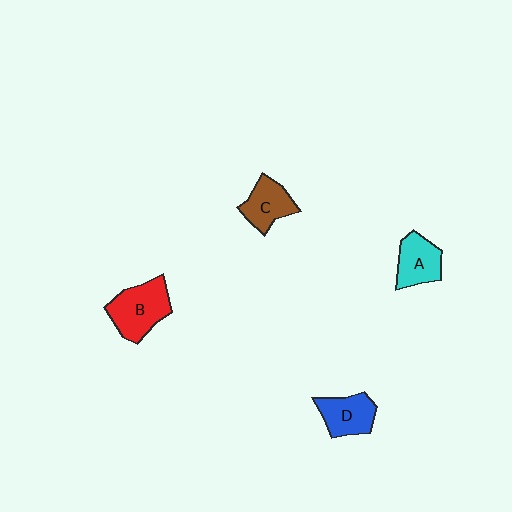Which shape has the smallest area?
Shape C (brown).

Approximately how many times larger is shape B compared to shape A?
Approximately 1.3 times.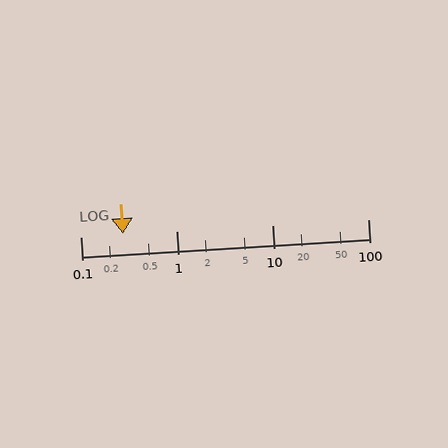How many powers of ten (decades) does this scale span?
The scale spans 3 decades, from 0.1 to 100.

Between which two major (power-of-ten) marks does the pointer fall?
The pointer is between 0.1 and 1.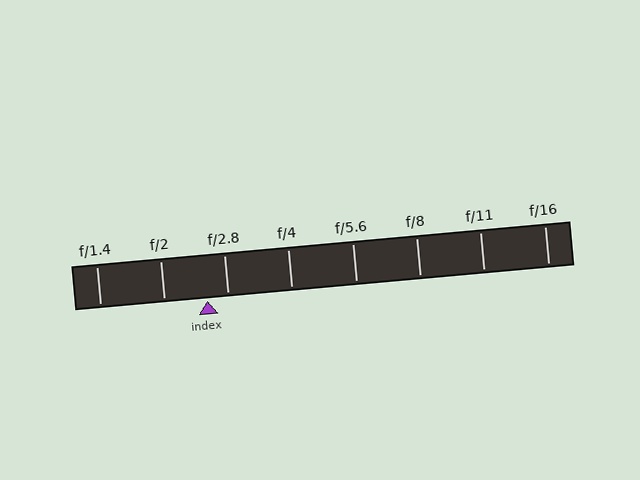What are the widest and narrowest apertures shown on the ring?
The widest aperture shown is f/1.4 and the narrowest is f/16.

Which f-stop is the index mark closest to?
The index mark is closest to f/2.8.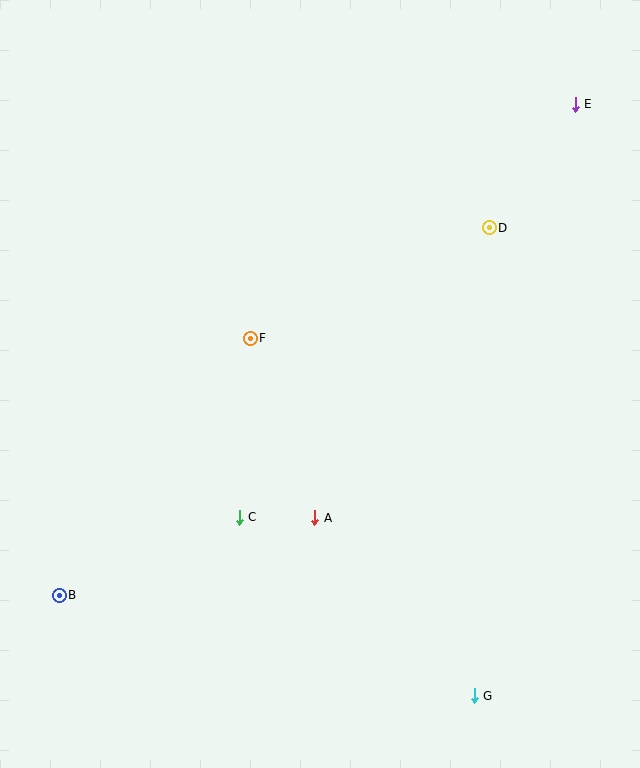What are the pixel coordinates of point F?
Point F is at (250, 338).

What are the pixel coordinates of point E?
Point E is at (575, 104).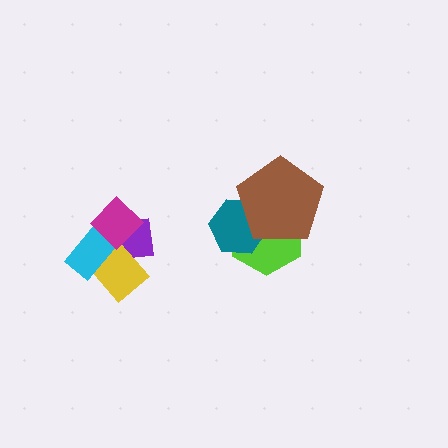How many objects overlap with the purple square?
3 objects overlap with the purple square.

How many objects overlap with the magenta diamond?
3 objects overlap with the magenta diamond.